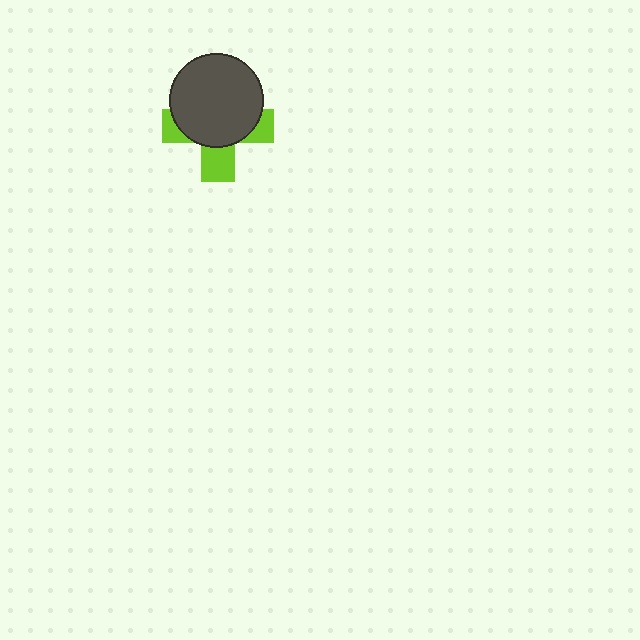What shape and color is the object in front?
The object in front is a dark gray circle.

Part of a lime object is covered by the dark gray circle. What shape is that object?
It is a cross.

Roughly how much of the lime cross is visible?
A small part of it is visible (roughly 37%).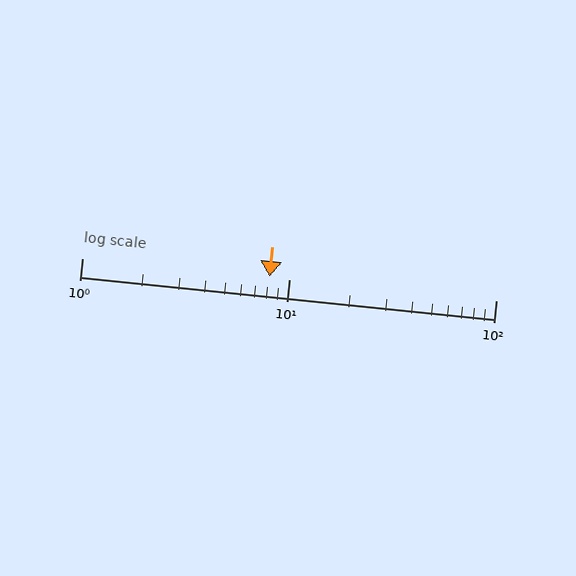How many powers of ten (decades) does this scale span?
The scale spans 2 decades, from 1 to 100.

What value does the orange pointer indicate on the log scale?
The pointer indicates approximately 8.1.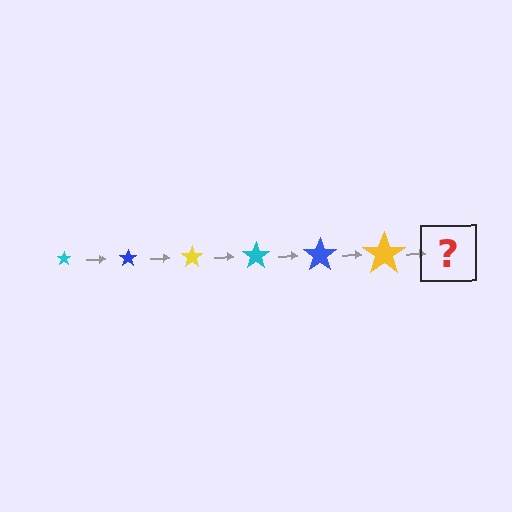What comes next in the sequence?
The next element should be a cyan star, larger than the previous one.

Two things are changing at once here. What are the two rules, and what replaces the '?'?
The two rules are that the star grows larger each step and the color cycles through cyan, blue, and yellow. The '?' should be a cyan star, larger than the previous one.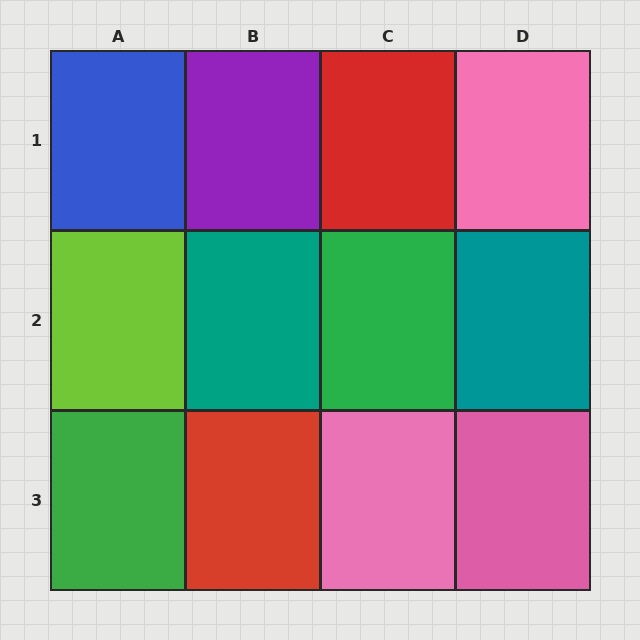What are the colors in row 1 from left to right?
Blue, purple, red, pink.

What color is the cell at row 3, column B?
Red.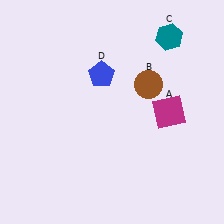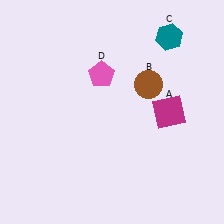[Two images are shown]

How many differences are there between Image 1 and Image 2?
There is 1 difference between the two images.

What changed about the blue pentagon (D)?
In Image 1, D is blue. In Image 2, it changed to pink.